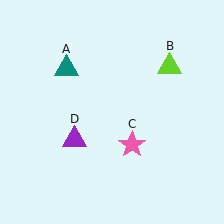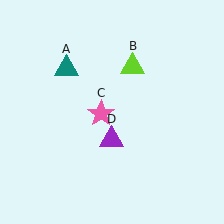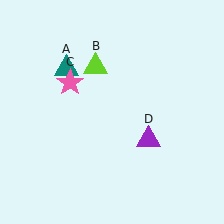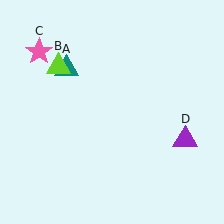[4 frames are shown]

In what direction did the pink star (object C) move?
The pink star (object C) moved up and to the left.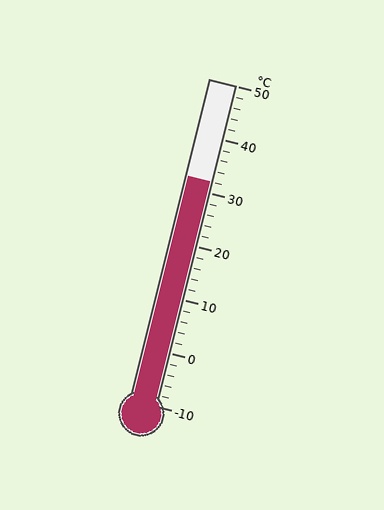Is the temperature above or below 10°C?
The temperature is above 10°C.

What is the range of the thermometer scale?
The thermometer scale ranges from -10°C to 50°C.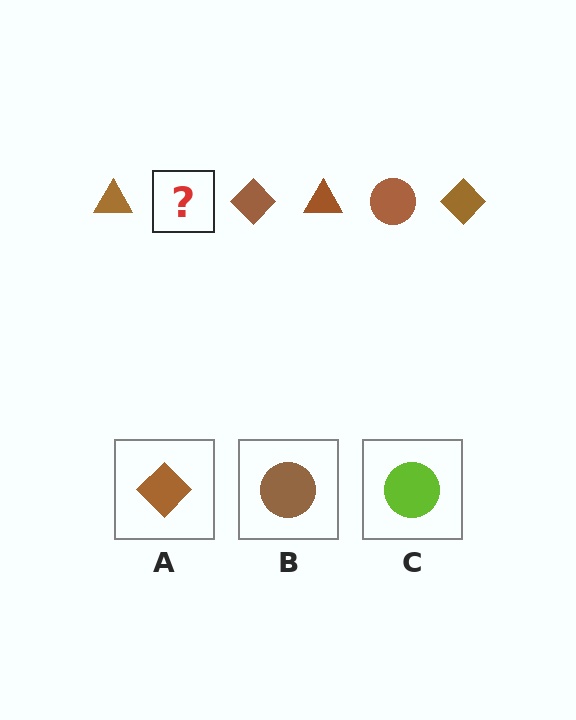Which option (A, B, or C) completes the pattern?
B.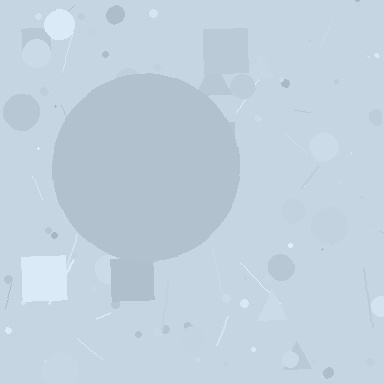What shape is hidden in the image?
A circle is hidden in the image.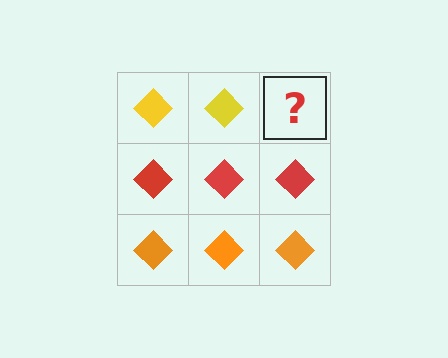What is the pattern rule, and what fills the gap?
The rule is that each row has a consistent color. The gap should be filled with a yellow diamond.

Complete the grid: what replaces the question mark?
The question mark should be replaced with a yellow diamond.